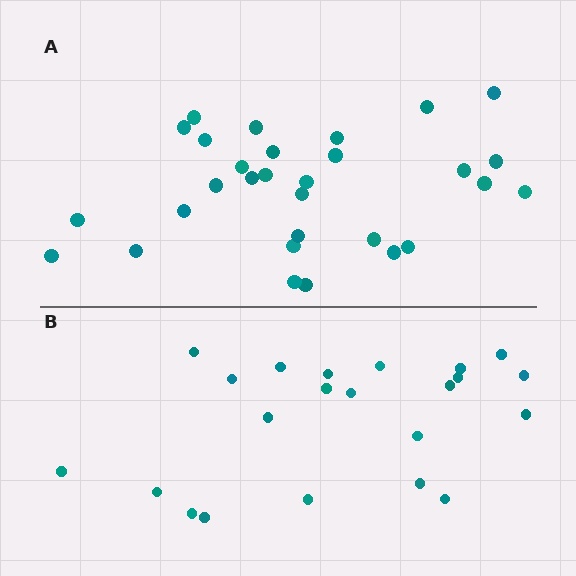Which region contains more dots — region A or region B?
Region A (the top region) has more dots.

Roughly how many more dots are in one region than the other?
Region A has roughly 8 or so more dots than region B.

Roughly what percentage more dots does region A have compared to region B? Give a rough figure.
About 35% more.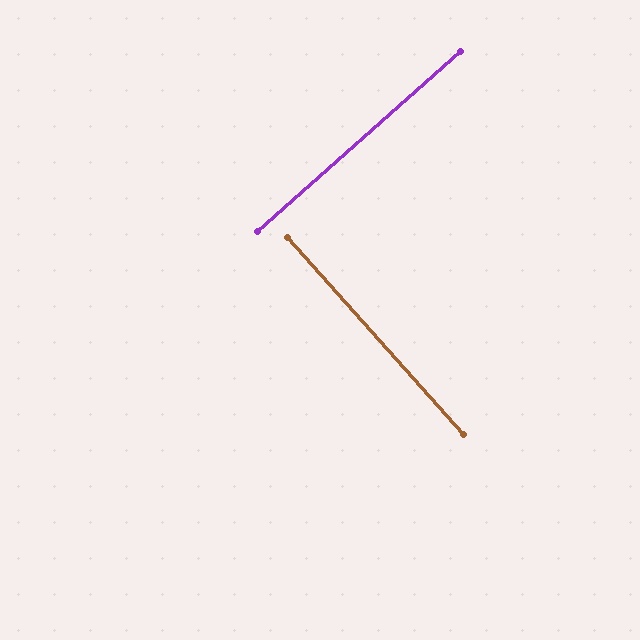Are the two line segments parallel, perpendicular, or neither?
Perpendicular — they meet at approximately 90°.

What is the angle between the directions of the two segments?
Approximately 90 degrees.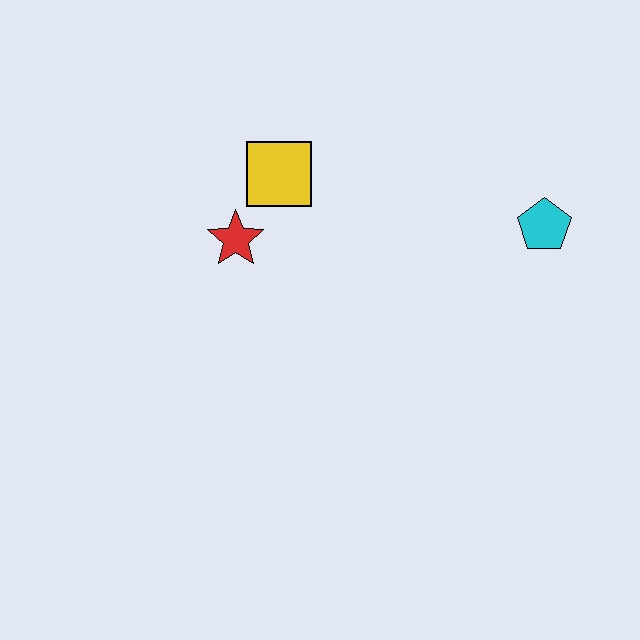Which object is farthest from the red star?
The cyan pentagon is farthest from the red star.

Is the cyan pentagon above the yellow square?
No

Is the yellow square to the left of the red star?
No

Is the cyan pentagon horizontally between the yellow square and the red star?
No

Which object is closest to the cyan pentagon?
The yellow square is closest to the cyan pentagon.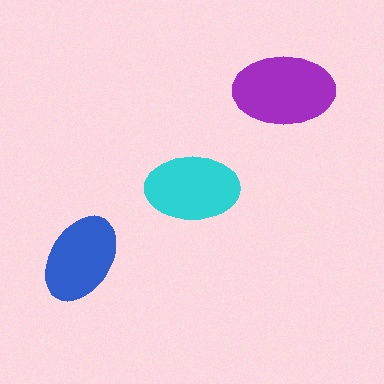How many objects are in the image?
There are 3 objects in the image.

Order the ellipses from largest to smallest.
the purple one, the cyan one, the blue one.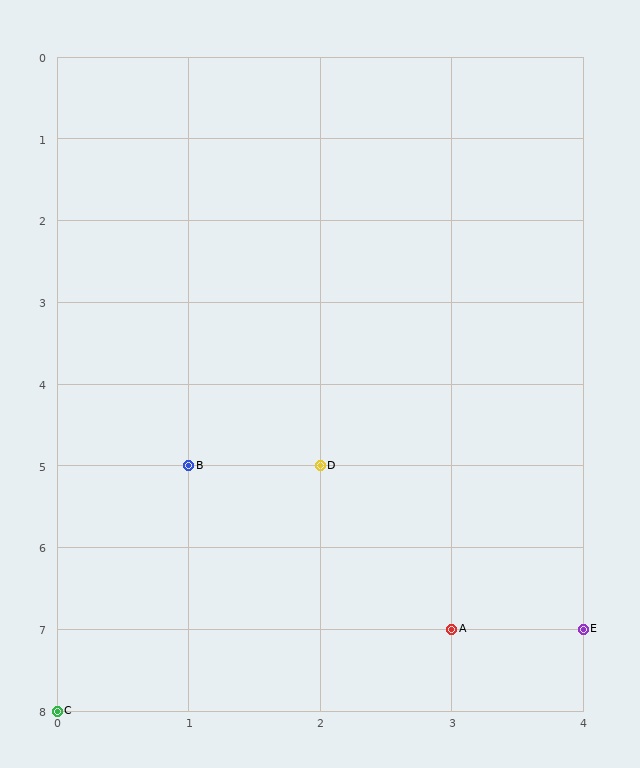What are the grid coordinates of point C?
Point C is at grid coordinates (0, 8).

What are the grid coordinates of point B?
Point B is at grid coordinates (1, 5).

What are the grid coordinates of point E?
Point E is at grid coordinates (4, 7).